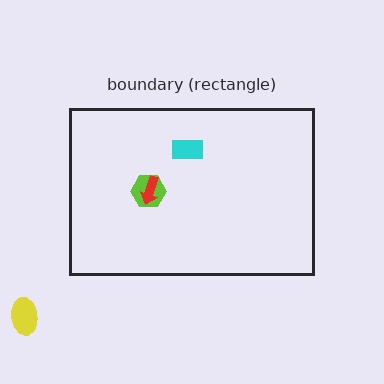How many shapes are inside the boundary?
3 inside, 1 outside.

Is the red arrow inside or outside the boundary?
Inside.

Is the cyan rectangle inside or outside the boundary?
Inside.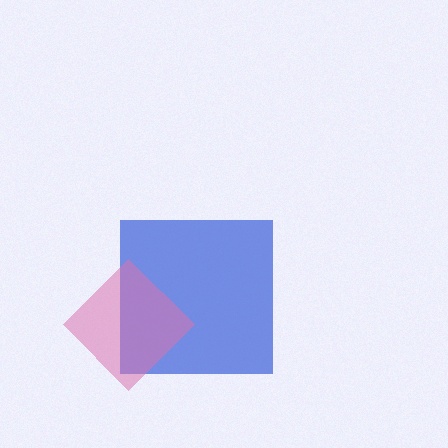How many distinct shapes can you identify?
There are 2 distinct shapes: a blue square, a pink diamond.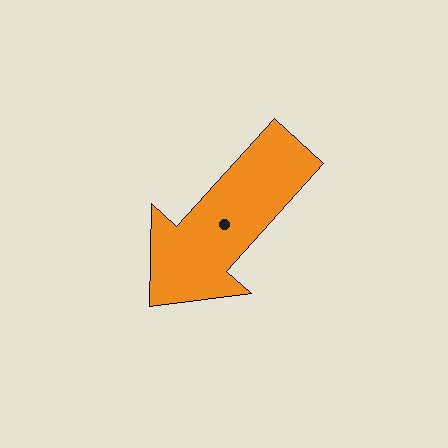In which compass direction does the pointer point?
Southwest.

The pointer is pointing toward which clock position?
Roughly 7 o'clock.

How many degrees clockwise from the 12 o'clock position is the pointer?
Approximately 222 degrees.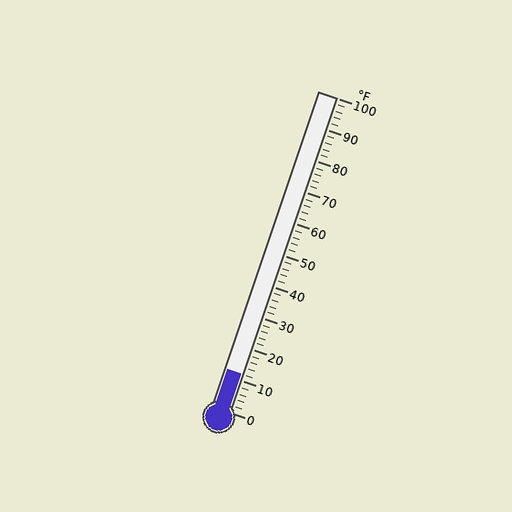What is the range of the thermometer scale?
The thermometer scale ranges from 0°F to 100°F.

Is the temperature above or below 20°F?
The temperature is below 20°F.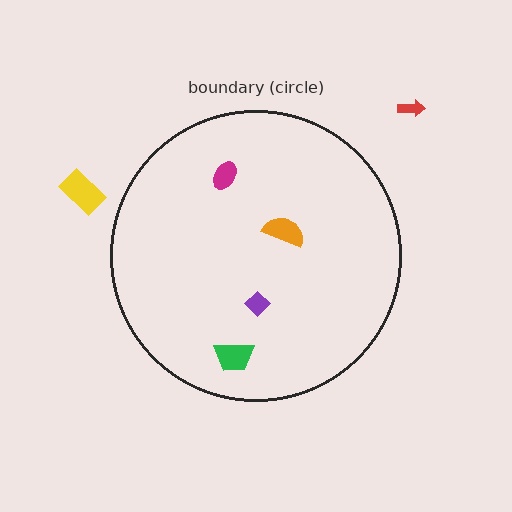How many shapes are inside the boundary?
4 inside, 2 outside.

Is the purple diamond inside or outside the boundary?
Inside.